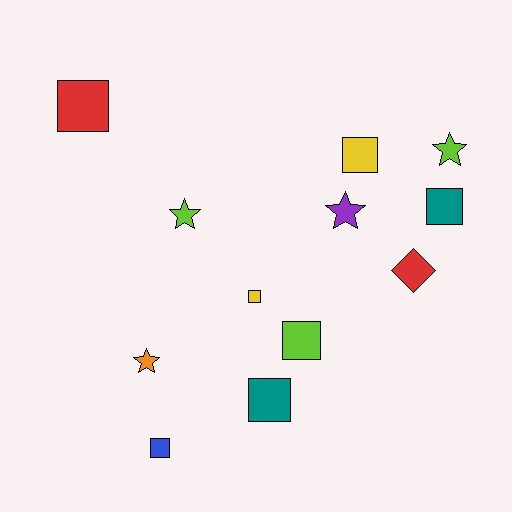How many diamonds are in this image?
There is 1 diamond.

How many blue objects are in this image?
There is 1 blue object.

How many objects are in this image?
There are 12 objects.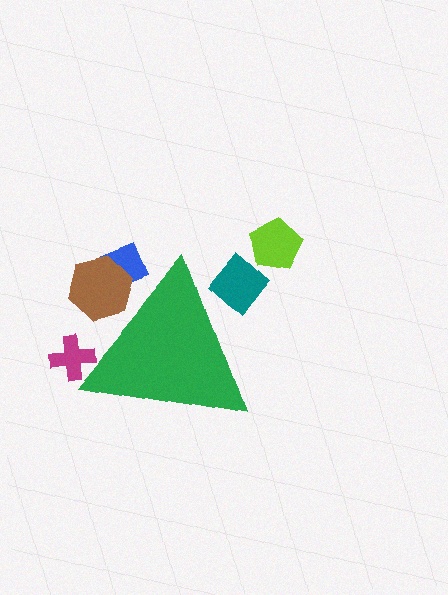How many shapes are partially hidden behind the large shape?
4 shapes are partially hidden.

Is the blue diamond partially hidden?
Yes, the blue diamond is partially hidden behind the green triangle.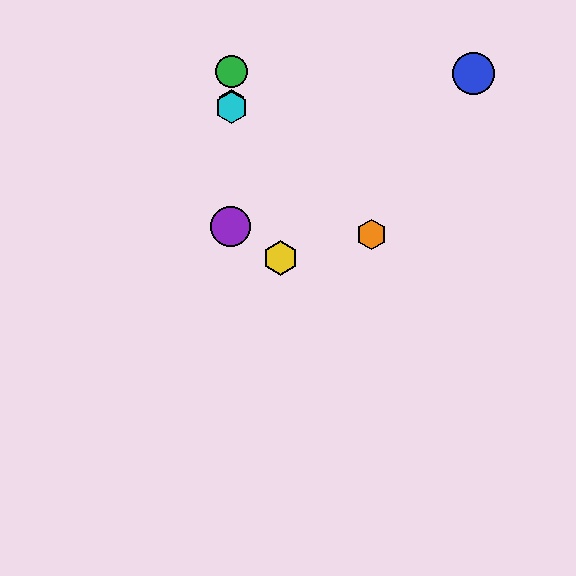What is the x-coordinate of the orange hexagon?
The orange hexagon is at x≈371.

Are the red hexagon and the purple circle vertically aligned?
Yes, both are at x≈231.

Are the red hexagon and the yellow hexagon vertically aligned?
No, the red hexagon is at x≈231 and the yellow hexagon is at x≈280.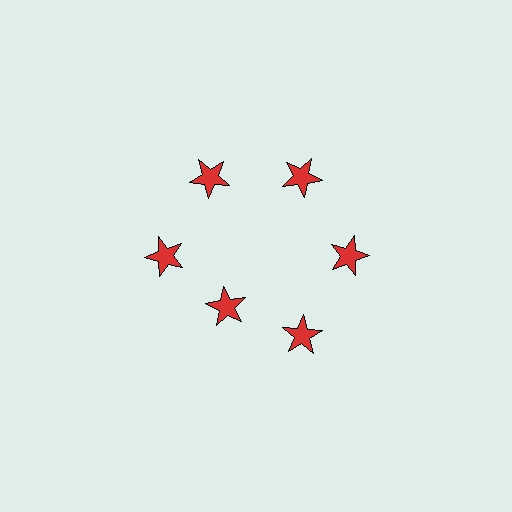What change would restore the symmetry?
The symmetry would be restored by moving it outward, back onto the ring so that all 6 stars sit at equal angles and equal distance from the center.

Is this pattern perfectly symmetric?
No. The 6 red stars are arranged in a ring, but one element near the 7 o'clock position is pulled inward toward the center, breaking the 6-fold rotational symmetry.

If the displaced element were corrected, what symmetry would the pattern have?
It would have 6-fold rotational symmetry — the pattern would map onto itself every 60 degrees.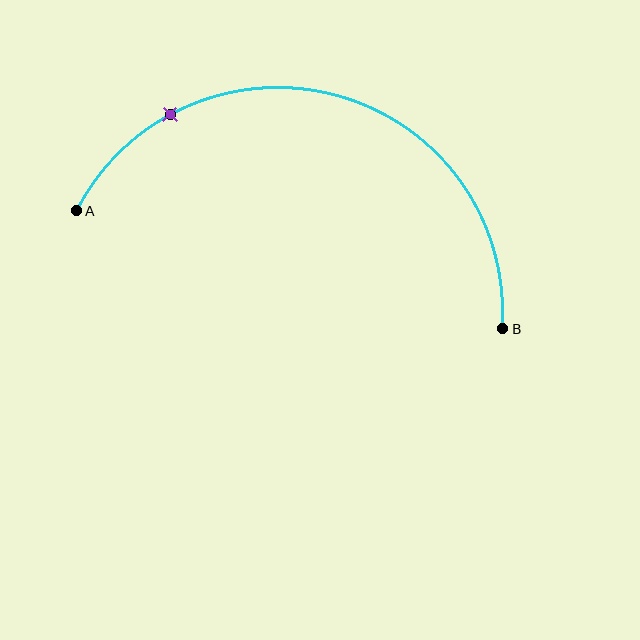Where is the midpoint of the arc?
The arc midpoint is the point on the curve farthest from the straight line joining A and B. It sits above that line.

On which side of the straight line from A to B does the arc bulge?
The arc bulges above the straight line connecting A and B.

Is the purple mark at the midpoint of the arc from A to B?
No. The purple mark lies on the arc but is closer to endpoint A. The arc midpoint would be at the point on the curve equidistant along the arc from both A and B.